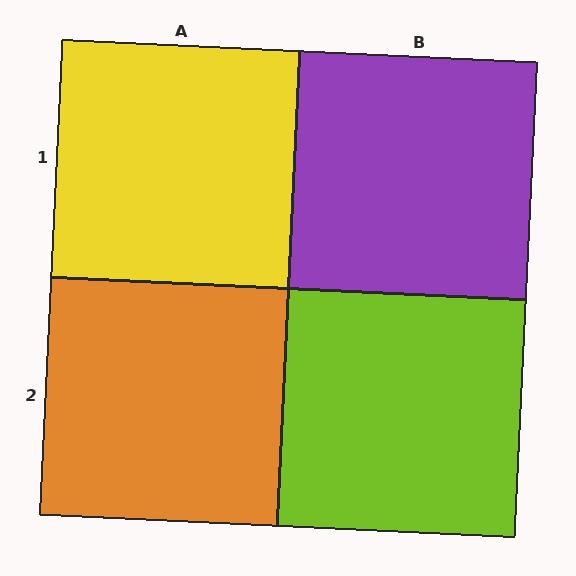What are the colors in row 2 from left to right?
Orange, lime.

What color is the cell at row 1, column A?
Yellow.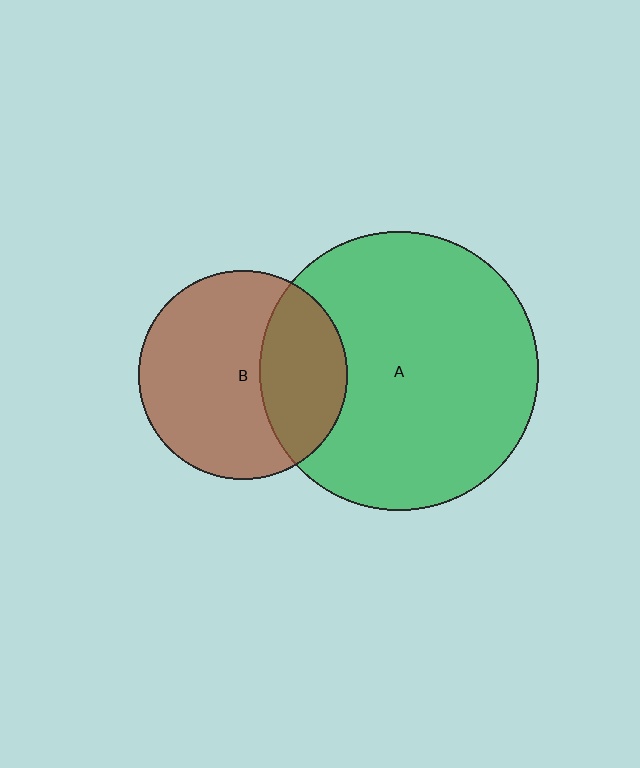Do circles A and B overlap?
Yes.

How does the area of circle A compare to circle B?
Approximately 1.8 times.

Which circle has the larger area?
Circle A (green).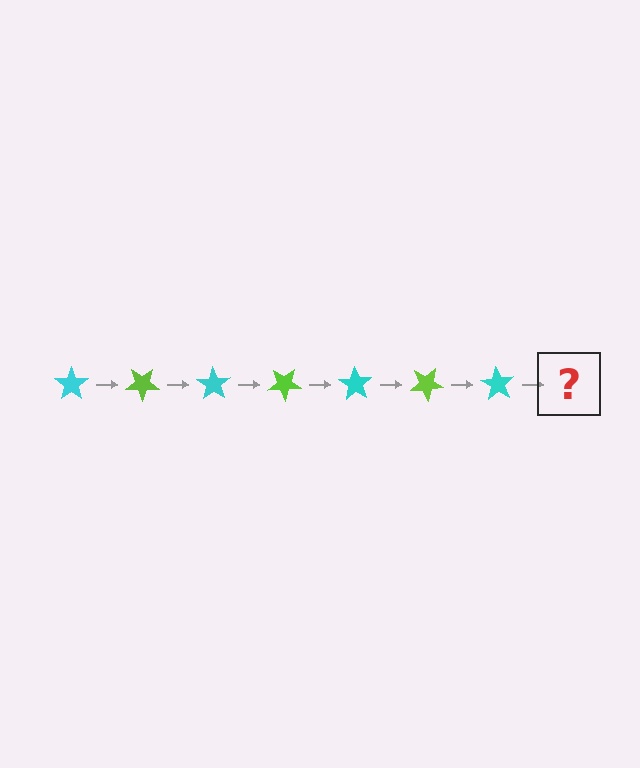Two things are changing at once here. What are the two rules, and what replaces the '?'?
The two rules are that it rotates 35 degrees each step and the color cycles through cyan and lime. The '?' should be a lime star, rotated 245 degrees from the start.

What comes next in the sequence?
The next element should be a lime star, rotated 245 degrees from the start.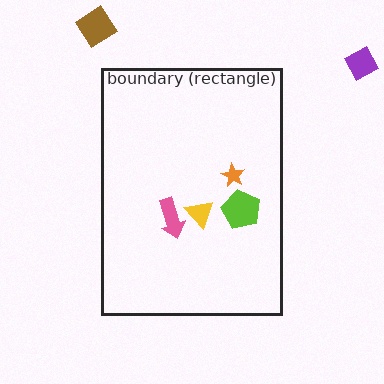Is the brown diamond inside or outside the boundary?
Outside.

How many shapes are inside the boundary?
4 inside, 2 outside.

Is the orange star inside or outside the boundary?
Inside.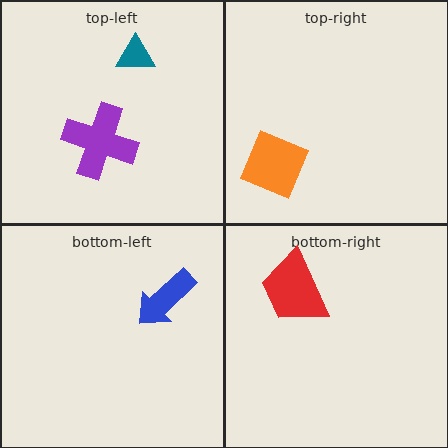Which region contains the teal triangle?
The top-left region.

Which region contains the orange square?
The top-right region.